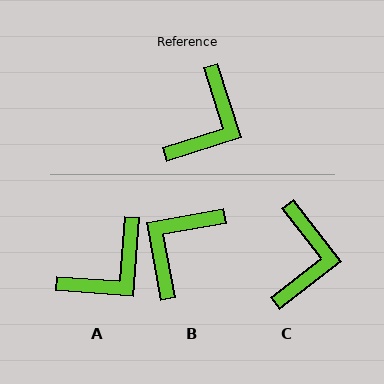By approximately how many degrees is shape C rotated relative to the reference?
Approximately 20 degrees counter-clockwise.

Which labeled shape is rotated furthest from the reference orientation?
B, about 172 degrees away.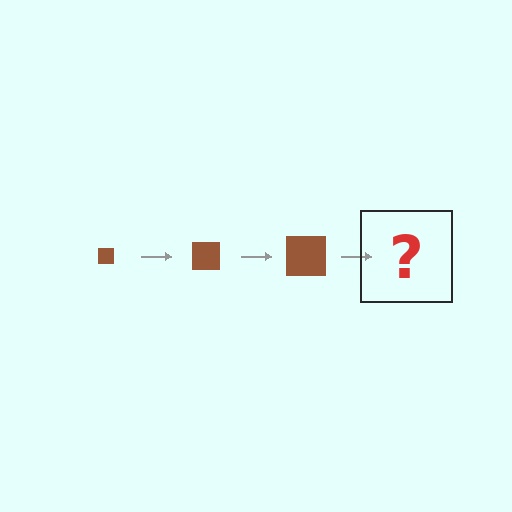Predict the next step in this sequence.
The next step is a brown square, larger than the previous one.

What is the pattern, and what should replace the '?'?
The pattern is that the square gets progressively larger each step. The '?' should be a brown square, larger than the previous one.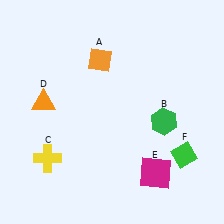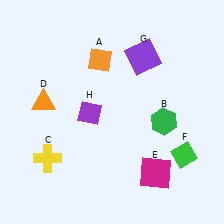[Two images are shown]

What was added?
A purple square (G), a purple diamond (H) were added in Image 2.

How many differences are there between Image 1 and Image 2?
There are 2 differences between the two images.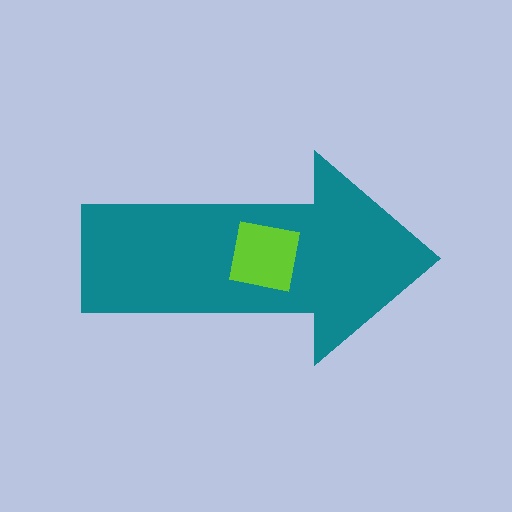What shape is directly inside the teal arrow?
The lime square.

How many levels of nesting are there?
2.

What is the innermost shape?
The lime square.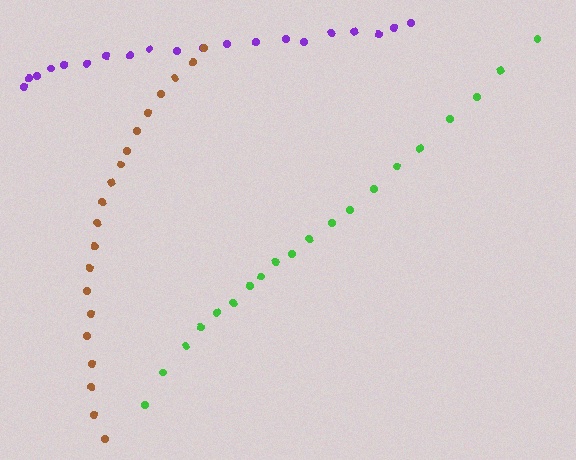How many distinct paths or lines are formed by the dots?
There are 3 distinct paths.